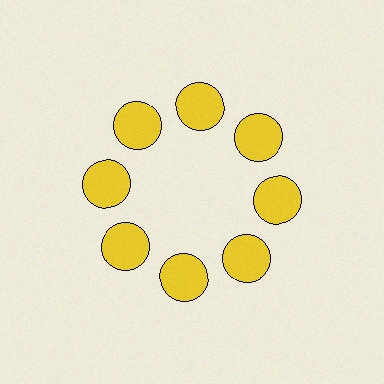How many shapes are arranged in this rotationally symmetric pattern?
There are 8 shapes, arranged in 8 groups of 1.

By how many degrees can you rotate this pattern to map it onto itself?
The pattern maps onto itself every 45 degrees of rotation.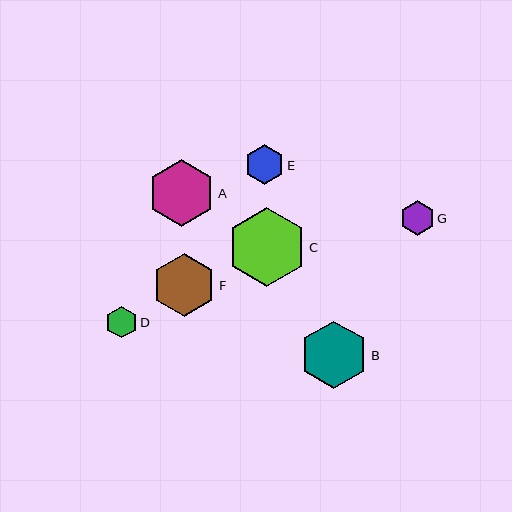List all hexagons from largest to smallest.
From largest to smallest: C, B, A, F, E, G, D.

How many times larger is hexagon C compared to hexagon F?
Hexagon C is approximately 1.3 times the size of hexagon F.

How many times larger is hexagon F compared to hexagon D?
Hexagon F is approximately 2.0 times the size of hexagon D.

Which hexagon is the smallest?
Hexagon D is the smallest with a size of approximately 32 pixels.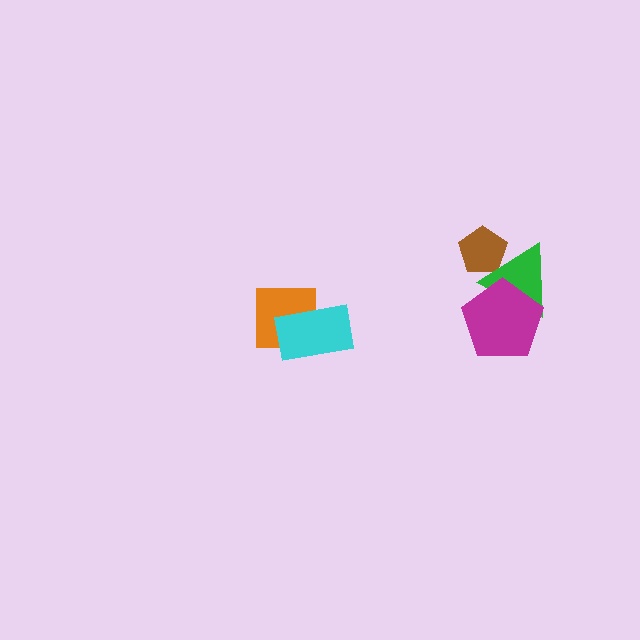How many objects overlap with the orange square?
1 object overlaps with the orange square.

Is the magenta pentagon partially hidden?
No, no other shape covers it.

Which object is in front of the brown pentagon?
The green triangle is in front of the brown pentagon.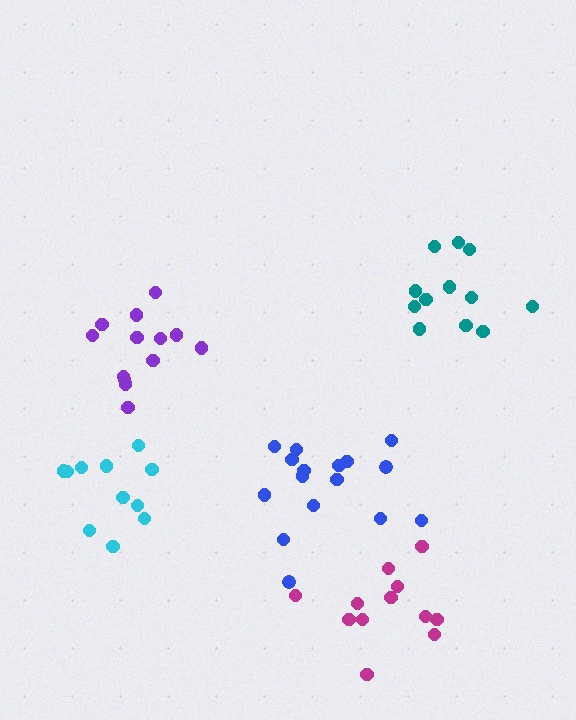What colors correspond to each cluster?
The clusters are colored: cyan, teal, blue, purple, magenta.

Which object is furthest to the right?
The teal cluster is rightmost.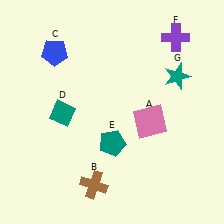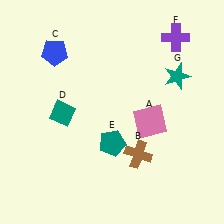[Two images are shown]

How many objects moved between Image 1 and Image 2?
1 object moved between the two images.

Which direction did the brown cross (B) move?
The brown cross (B) moved right.